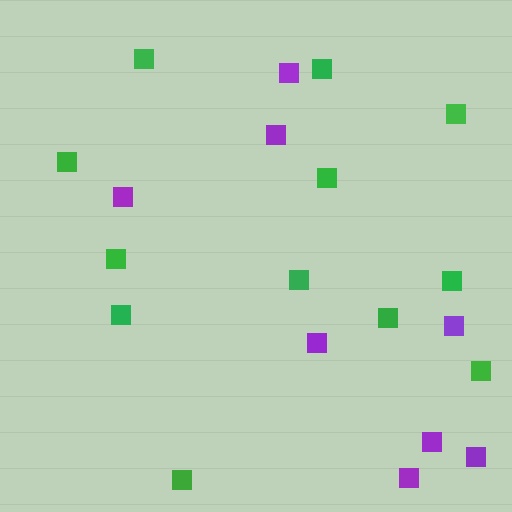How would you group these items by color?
There are 2 groups: one group of green squares (12) and one group of purple squares (8).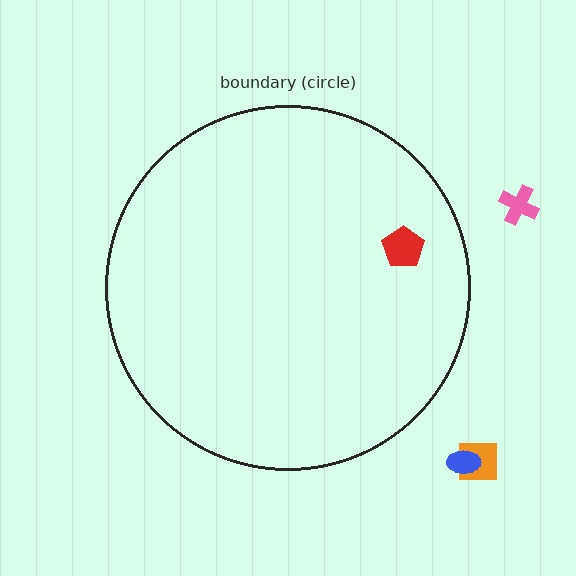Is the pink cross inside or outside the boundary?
Outside.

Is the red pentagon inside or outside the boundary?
Inside.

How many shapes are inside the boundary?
1 inside, 3 outside.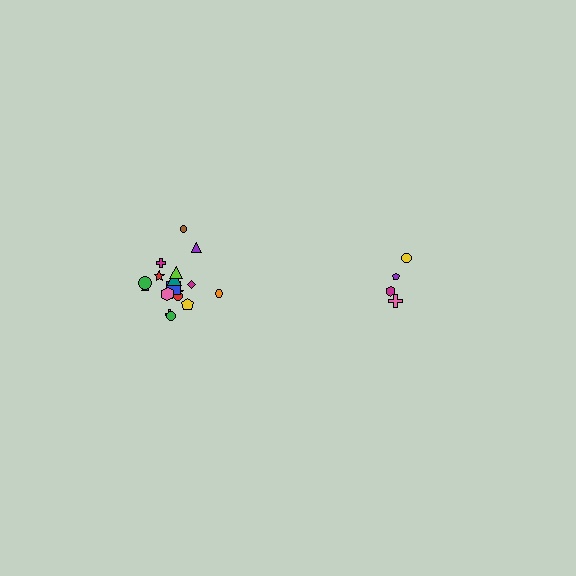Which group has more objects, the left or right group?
The left group.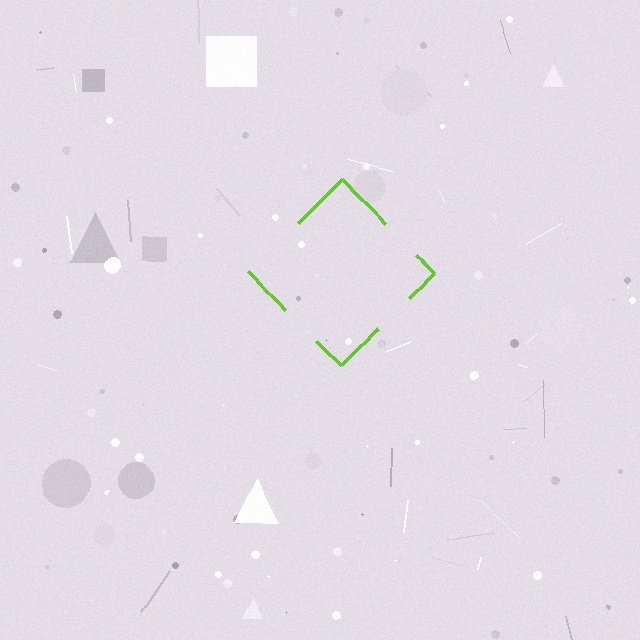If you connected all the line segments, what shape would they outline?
They would outline a diamond.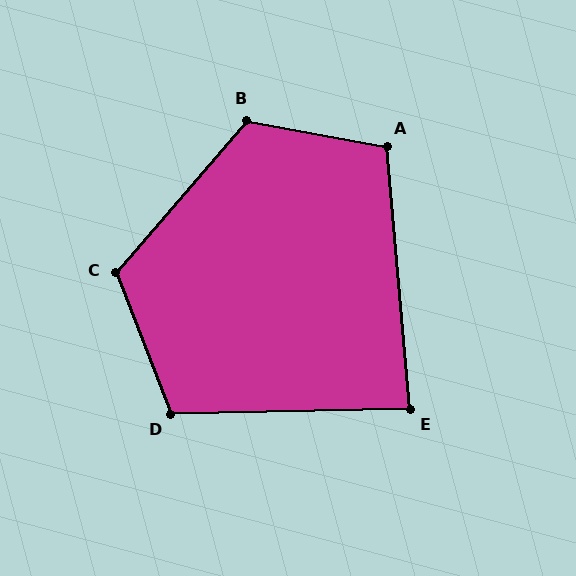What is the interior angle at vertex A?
Approximately 106 degrees (obtuse).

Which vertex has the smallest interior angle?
E, at approximately 86 degrees.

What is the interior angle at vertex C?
Approximately 118 degrees (obtuse).